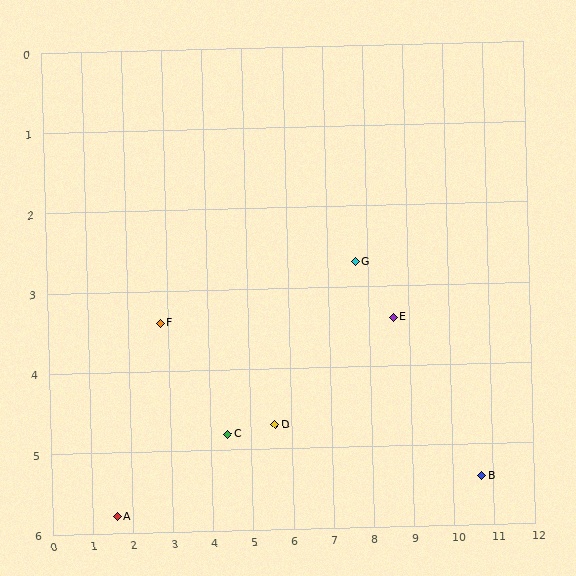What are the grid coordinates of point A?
Point A is at approximately (1.6, 5.8).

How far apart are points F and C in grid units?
Points F and C are about 2.1 grid units apart.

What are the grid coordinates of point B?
Point B is at approximately (10.7, 5.4).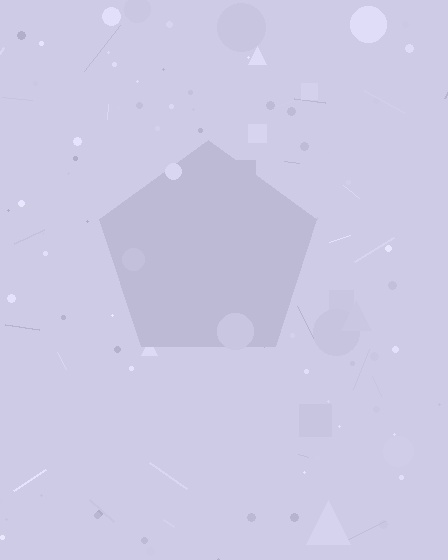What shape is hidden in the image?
A pentagon is hidden in the image.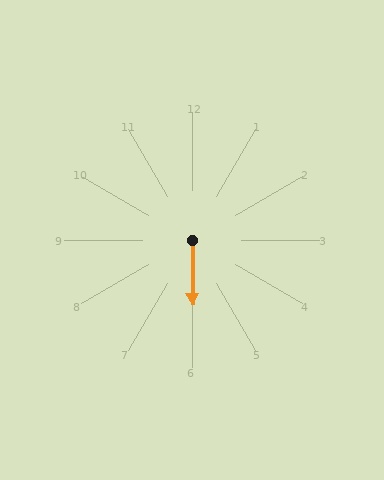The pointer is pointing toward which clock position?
Roughly 6 o'clock.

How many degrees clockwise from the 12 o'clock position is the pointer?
Approximately 180 degrees.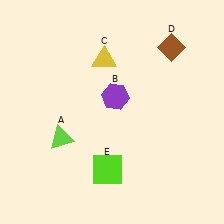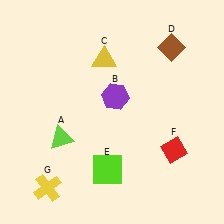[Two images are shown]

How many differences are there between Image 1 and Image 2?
There are 2 differences between the two images.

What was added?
A red diamond (F), a yellow cross (G) were added in Image 2.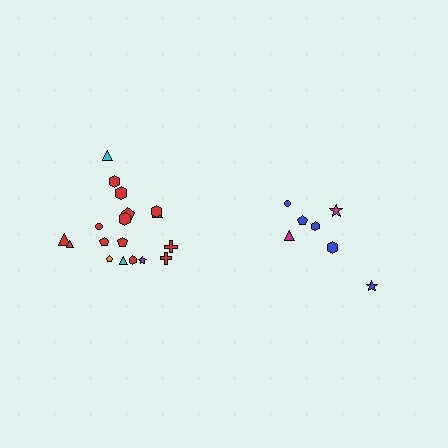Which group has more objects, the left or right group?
The left group.